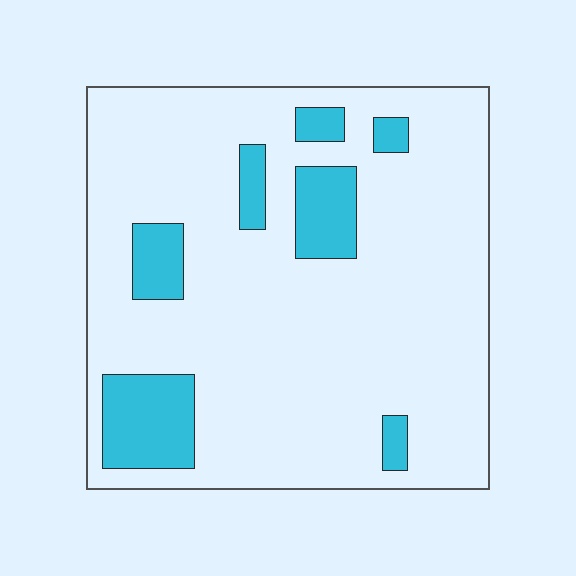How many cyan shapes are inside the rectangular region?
7.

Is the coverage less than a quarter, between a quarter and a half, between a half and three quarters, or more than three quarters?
Less than a quarter.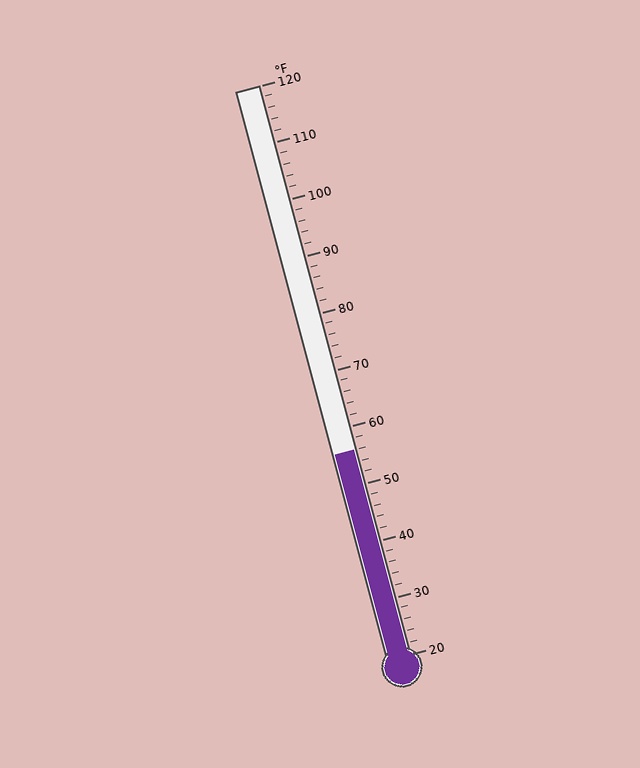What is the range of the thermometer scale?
The thermometer scale ranges from 20°F to 120°F.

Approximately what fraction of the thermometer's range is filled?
The thermometer is filled to approximately 35% of its range.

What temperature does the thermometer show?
The thermometer shows approximately 56°F.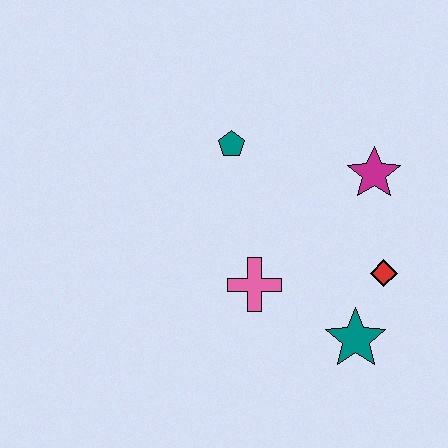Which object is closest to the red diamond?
The teal star is closest to the red diamond.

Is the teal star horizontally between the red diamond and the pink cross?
Yes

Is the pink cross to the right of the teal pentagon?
Yes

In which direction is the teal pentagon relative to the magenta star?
The teal pentagon is to the left of the magenta star.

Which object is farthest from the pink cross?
The magenta star is farthest from the pink cross.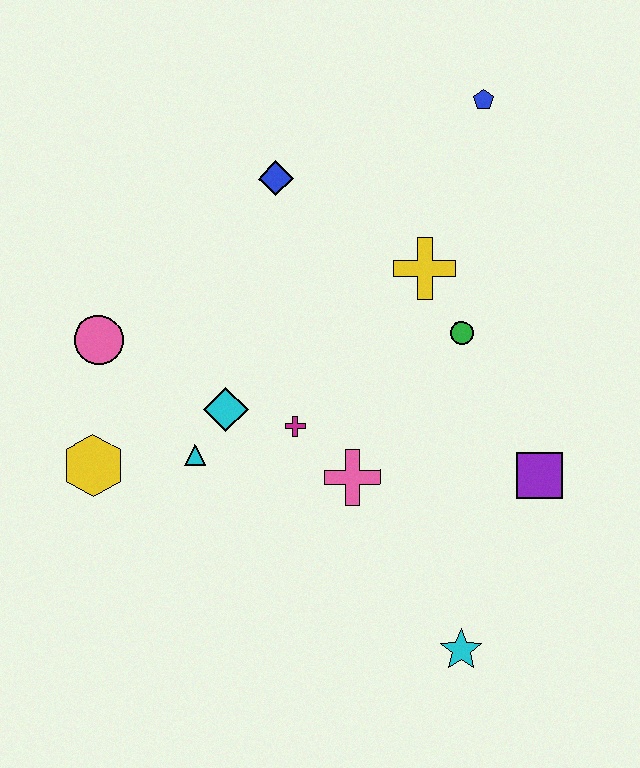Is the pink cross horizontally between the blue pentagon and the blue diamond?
Yes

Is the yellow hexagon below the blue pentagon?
Yes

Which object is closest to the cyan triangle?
The cyan diamond is closest to the cyan triangle.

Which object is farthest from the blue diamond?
The cyan star is farthest from the blue diamond.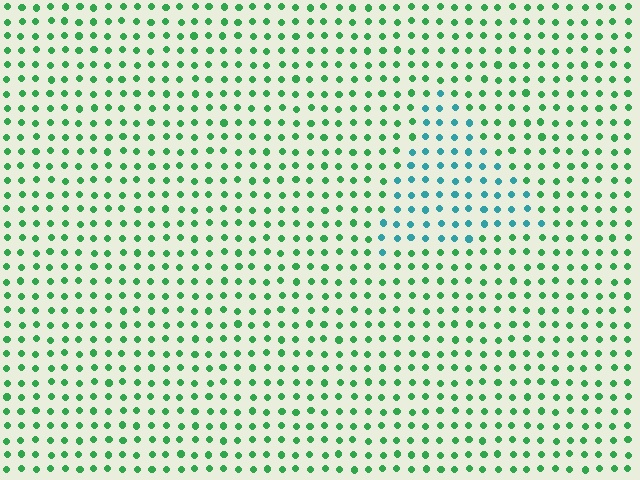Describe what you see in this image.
The image is filled with small green elements in a uniform arrangement. A triangle-shaped region is visible where the elements are tinted to a slightly different hue, forming a subtle color boundary.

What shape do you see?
I see a triangle.